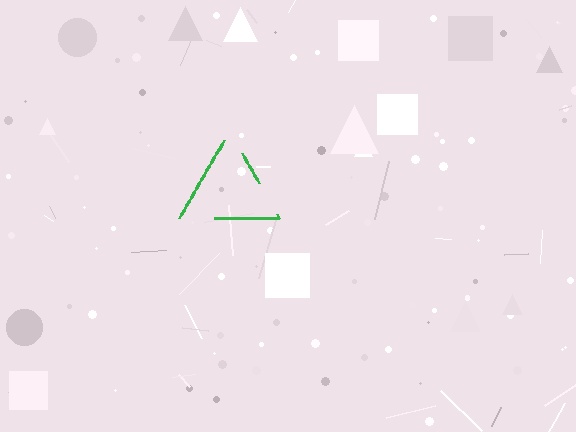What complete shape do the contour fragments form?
The contour fragments form a triangle.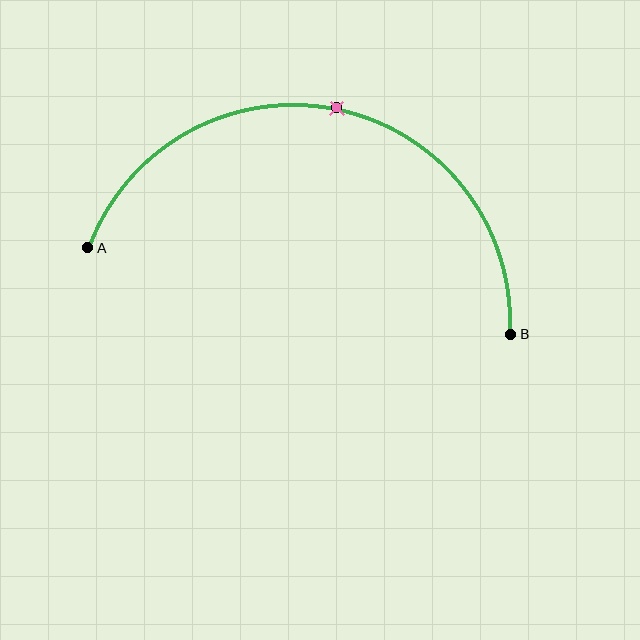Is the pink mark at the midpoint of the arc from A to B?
Yes. The pink mark lies on the arc at equal arc-length from both A and B — it is the arc midpoint.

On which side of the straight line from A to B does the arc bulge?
The arc bulges above the straight line connecting A and B.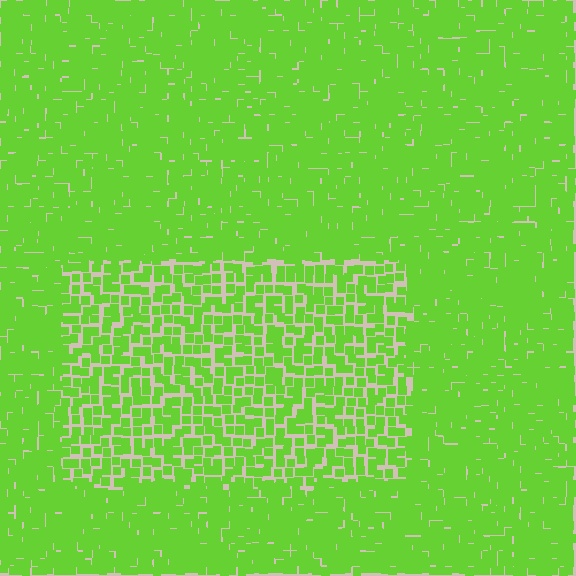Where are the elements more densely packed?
The elements are more densely packed outside the rectangle boundary.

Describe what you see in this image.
The image contains small lime elements arranged at two different densities. A rectangle-shaped region is visible where the elements are less densely packed than the surrounding area.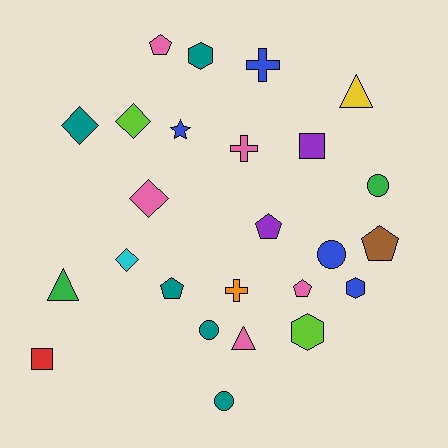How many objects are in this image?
There are 25 objects.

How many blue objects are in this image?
There are 4 blue objects.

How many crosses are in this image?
There are 3 crosses.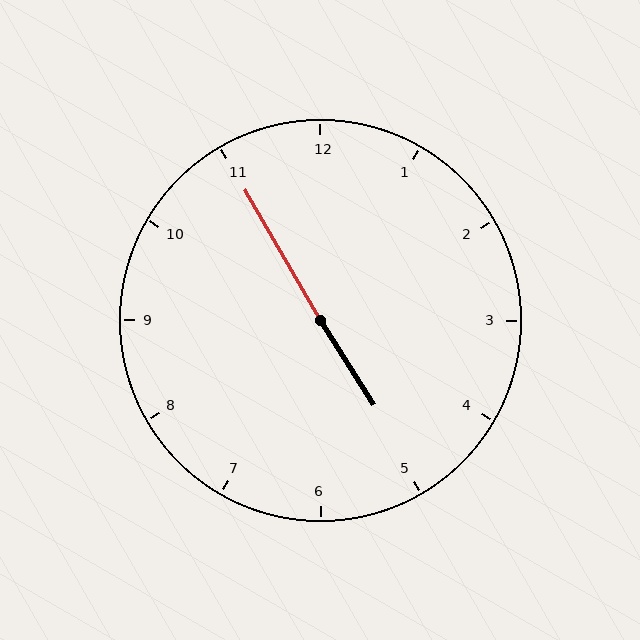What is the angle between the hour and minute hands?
Approximately 178 degrees.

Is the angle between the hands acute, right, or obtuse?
It is obtuse.